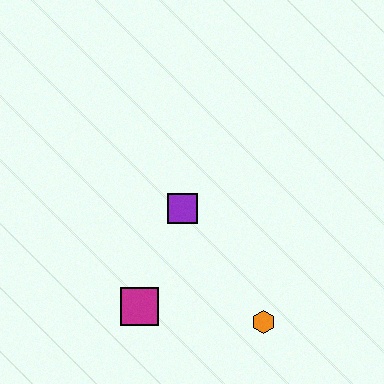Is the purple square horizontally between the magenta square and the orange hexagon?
Yes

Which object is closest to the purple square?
The magenta square is closest to the purple square.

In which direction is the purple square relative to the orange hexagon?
The purple square is above the orange hexagon.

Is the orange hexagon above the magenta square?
No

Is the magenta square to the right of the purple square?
No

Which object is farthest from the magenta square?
The orange hexagon is farthest from the magenta square.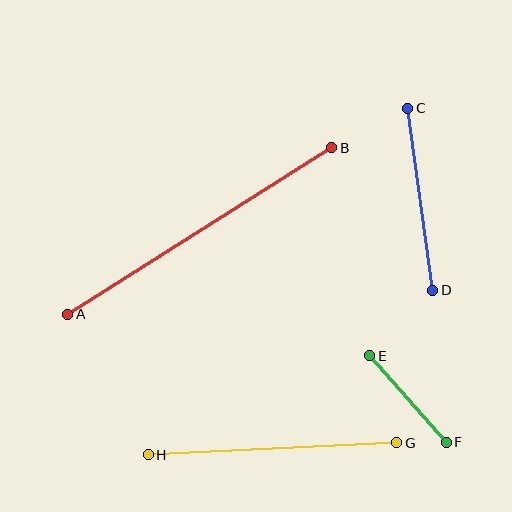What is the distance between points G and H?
The distance is approximately 249 pixels.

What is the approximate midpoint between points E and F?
The midpoint is at approximately (408, 399) pixels.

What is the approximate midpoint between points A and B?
The midpoint is at approximately (200, 231) pixels.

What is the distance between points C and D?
The distance is approximately 184 pixels.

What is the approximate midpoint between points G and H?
The midpoint is at approximately (272, 449) pixels.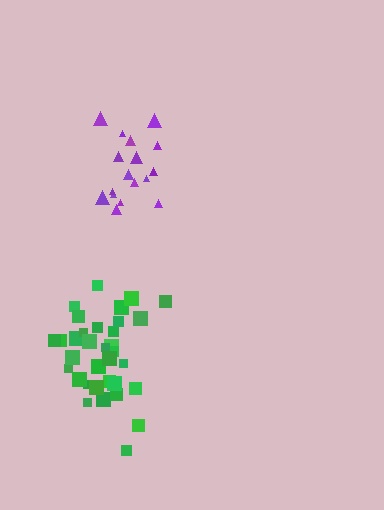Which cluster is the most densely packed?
Green.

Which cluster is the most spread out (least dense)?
Purple.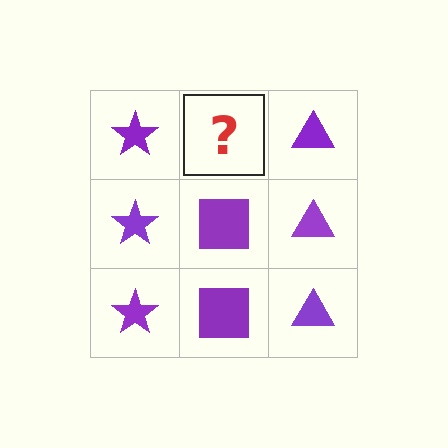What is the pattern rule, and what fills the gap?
The rule is that each column has a consistent shape. The gap should be filled with a purple square.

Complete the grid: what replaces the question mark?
The question mark should be replaced with a purple square.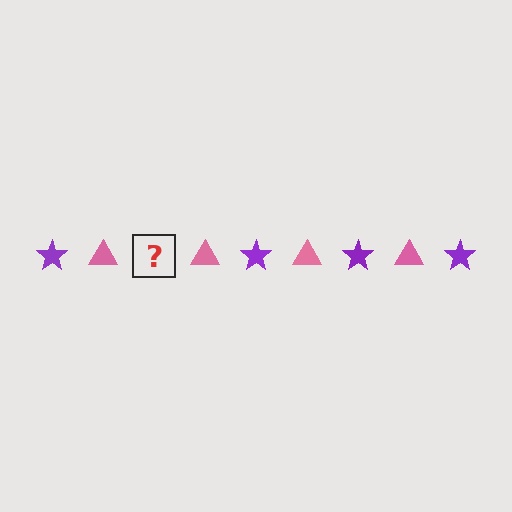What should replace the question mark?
The question mark should be replaced with a purple star.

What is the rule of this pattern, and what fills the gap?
The rule is that the pattern alternates between purple star and pink triangle. The gap should be filled with a purple star.